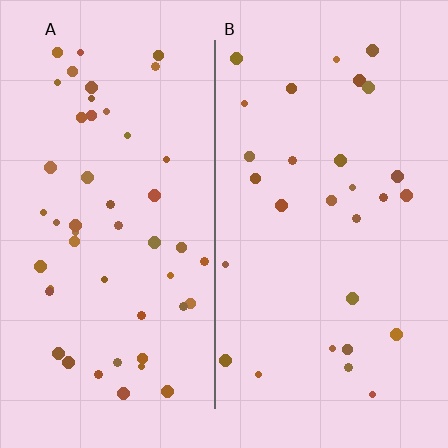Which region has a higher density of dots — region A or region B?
A (the left).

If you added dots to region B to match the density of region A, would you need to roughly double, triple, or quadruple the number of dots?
Approximately double.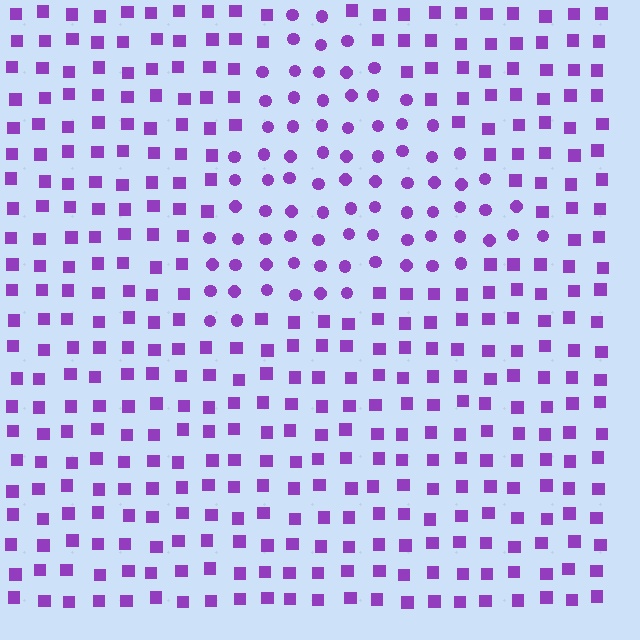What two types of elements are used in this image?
The image uses circles inside the triangle region and squares outside it.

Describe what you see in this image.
The image is filled with small purple elements arranged in a uniform grid. A triangle-shaped region contains circles, while the surrounding area contains squares. The boundary is defined purely by the change in element shape.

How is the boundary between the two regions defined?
The boundary is defined by a change in element shape: circles inside vs. squares outside. All elements share the same color and spacing.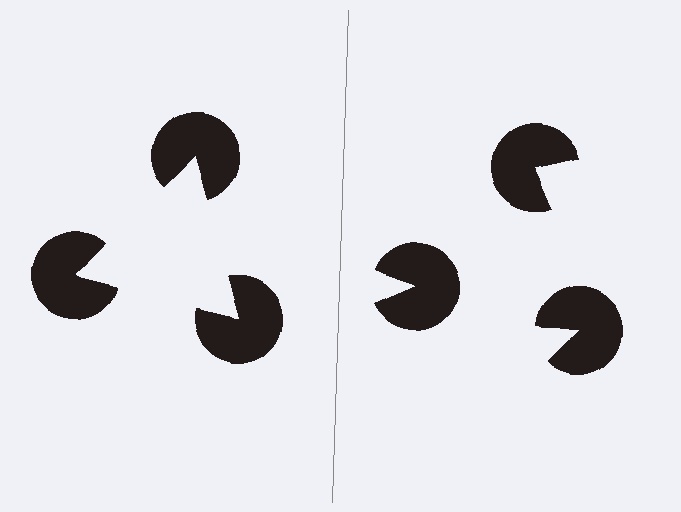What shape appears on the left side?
An illusory triangle.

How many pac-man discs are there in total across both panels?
6 — 3 on each side.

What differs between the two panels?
The pac-man discs are positioned identically on both sides; only the wedge orientations differ. On the left they align to a triangle; on the right they are misaligned.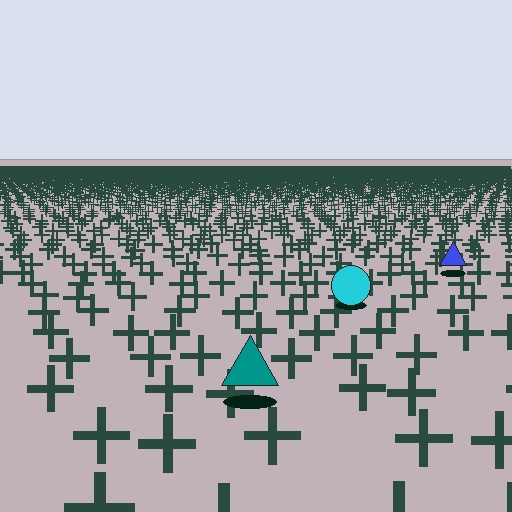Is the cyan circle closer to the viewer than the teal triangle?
No. The teal triangle is closer — you can tell from the texture gradient: the ground texture is coarser near it.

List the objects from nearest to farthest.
From nearest to farthest: the teal triangle, the cyan circle, the blue triangle.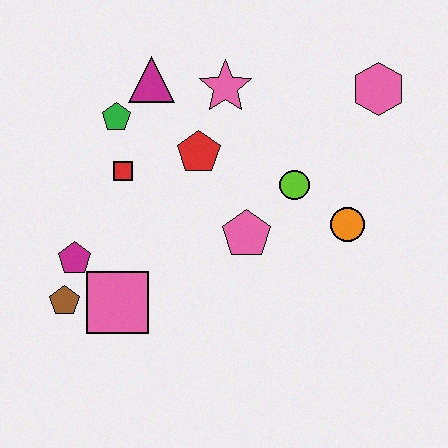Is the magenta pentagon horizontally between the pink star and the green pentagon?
No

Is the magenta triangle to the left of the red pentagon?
Yes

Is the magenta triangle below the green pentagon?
No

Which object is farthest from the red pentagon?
The brown pentagon is farthest from the red pentagon.